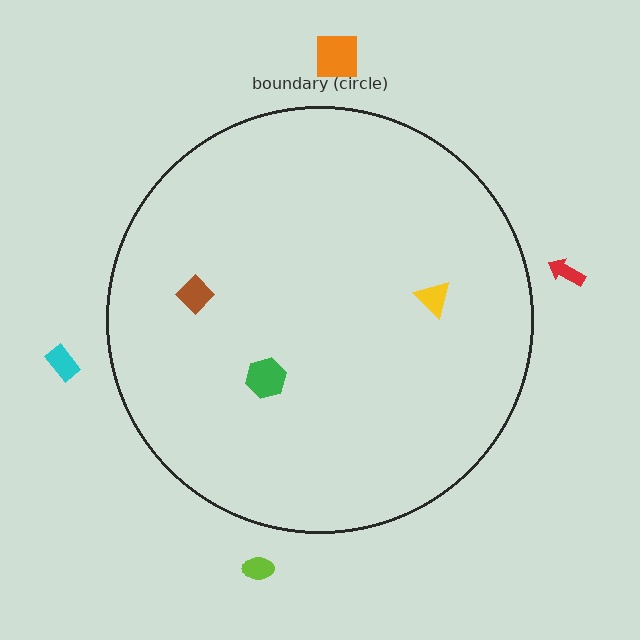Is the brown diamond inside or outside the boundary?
Inside.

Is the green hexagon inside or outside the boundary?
Inside.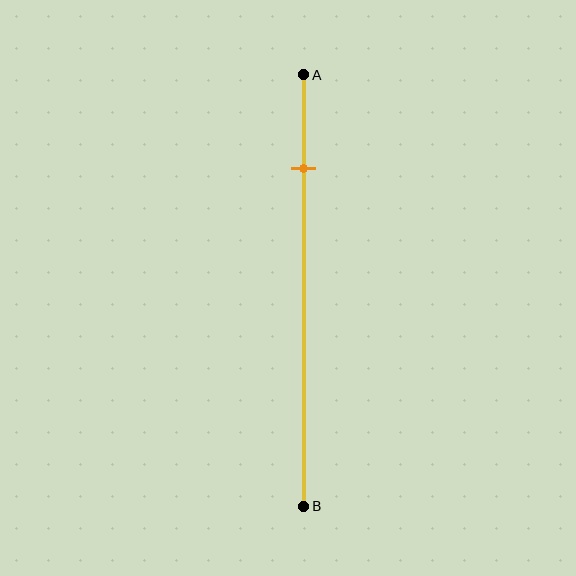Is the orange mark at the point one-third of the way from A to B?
No, the mark is at about 20% from A, not at the 33% one-third point.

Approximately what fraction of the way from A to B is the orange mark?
The orange mark is approximately 20% of the way from A to B.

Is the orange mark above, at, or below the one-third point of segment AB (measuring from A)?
The orange mark is above the one-third point of segment AB.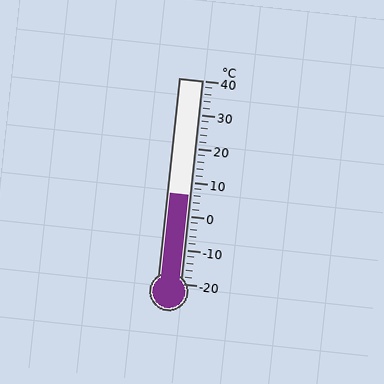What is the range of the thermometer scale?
The thermometer scale ranges from -20°C to 40°C.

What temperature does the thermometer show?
The thermometer shows approximately 6°C.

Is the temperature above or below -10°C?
The temperature is above -10°C.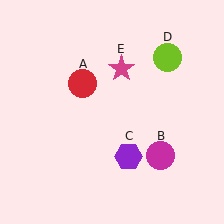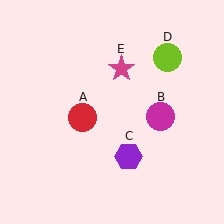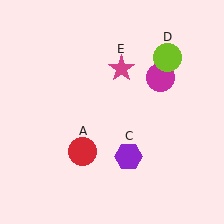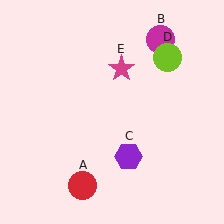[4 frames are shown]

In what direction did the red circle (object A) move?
The red circle (object A) moved down.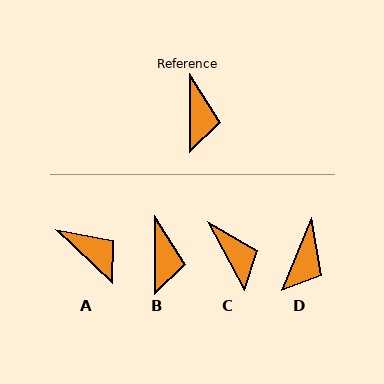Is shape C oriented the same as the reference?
No, it is off by about 28 degrees.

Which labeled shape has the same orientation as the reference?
B.